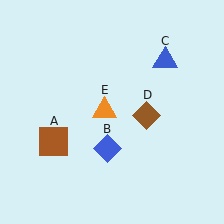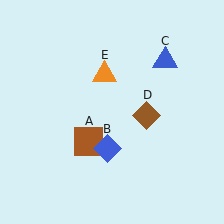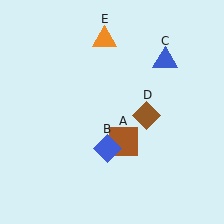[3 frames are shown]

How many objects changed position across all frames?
2 objects changed position: brown square (object A), orange triangle (object E).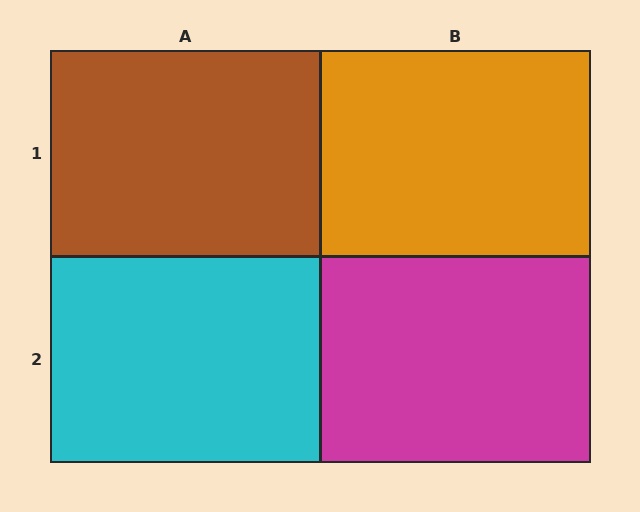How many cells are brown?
1 cell is brown.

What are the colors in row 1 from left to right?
Brown, orange.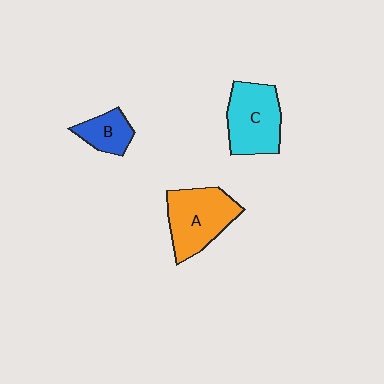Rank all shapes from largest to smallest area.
From largest to smallest: A (orange), C (cyan), B (blue).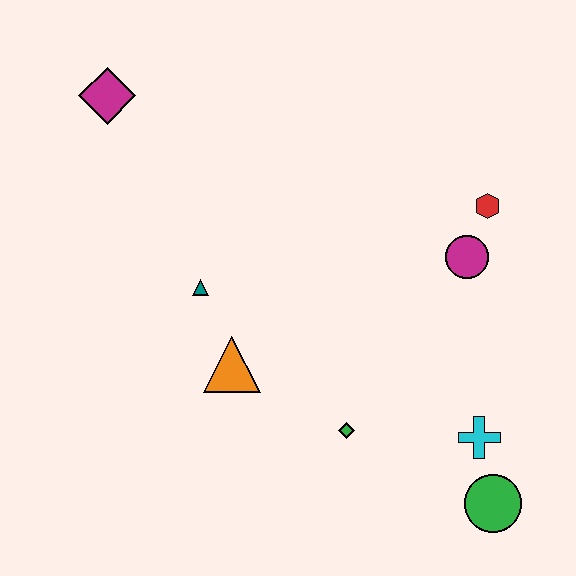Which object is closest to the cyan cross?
The green circle is closest to the cyan cross.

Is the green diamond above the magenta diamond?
No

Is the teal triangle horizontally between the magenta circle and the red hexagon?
No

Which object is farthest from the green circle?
The magenta diamond is farthest from the green circle.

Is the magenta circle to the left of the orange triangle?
No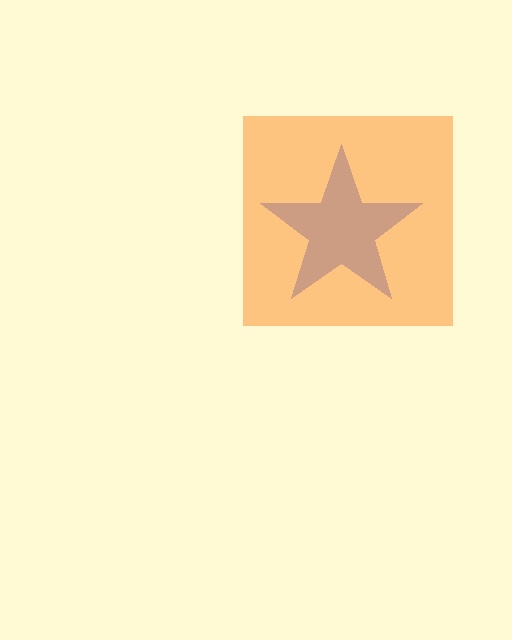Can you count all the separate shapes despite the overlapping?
Yes, there are 2 separate shapes.